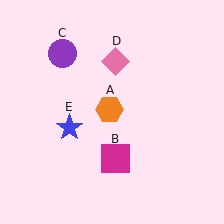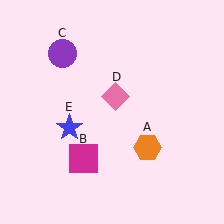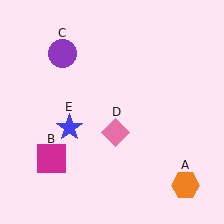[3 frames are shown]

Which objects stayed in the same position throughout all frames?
Purple circle (object C) and blue star (object E) remained stationary.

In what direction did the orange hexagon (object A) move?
The orange hexagon (object A) moved down and to the right.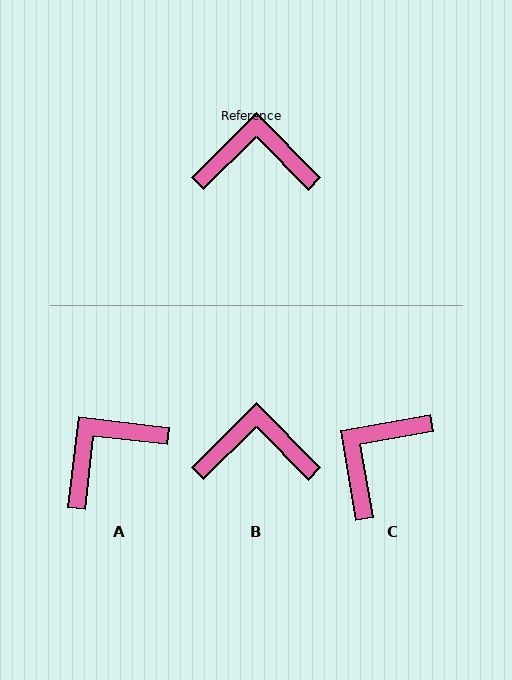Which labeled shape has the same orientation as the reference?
B.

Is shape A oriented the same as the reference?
No, it is off by about 38 degrees.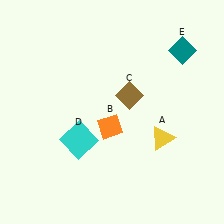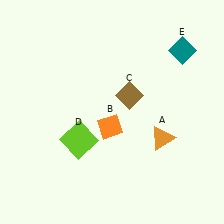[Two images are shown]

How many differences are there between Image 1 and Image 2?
There are 2 differences between the two images.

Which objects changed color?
A changed from yellow to orange. D changed from cyan to lime.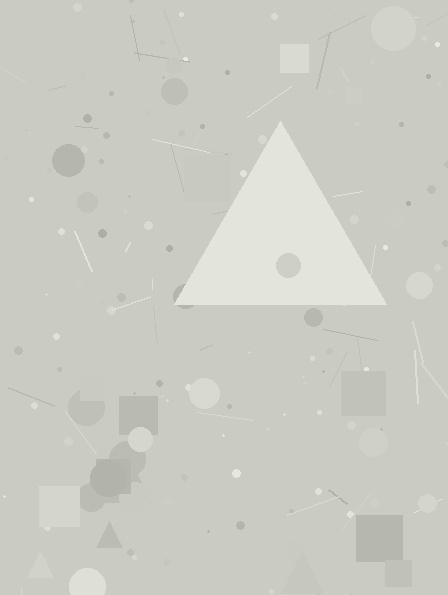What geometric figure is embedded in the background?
A triangle is embedded in the background.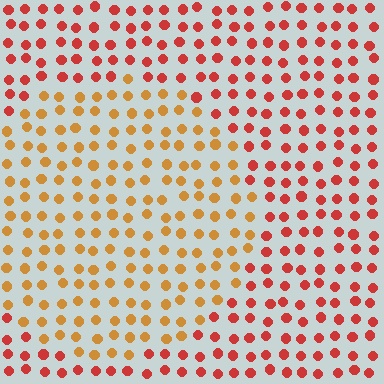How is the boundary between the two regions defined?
The boundary is defined purely by a slight shift in hue (about 35 degrees). Spacing, size, and orientation are identical on both sides.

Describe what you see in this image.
The image is filled with small red elements in a uniform arrangement. A circle-shaped region is visible where the elements are tinted to a slightly different hue, forming a subtle color boundary.